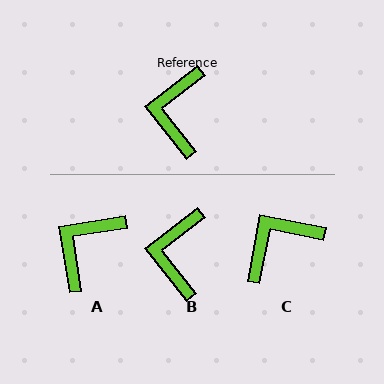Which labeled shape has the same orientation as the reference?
B.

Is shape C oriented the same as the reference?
No, it is off by about 49 degrees.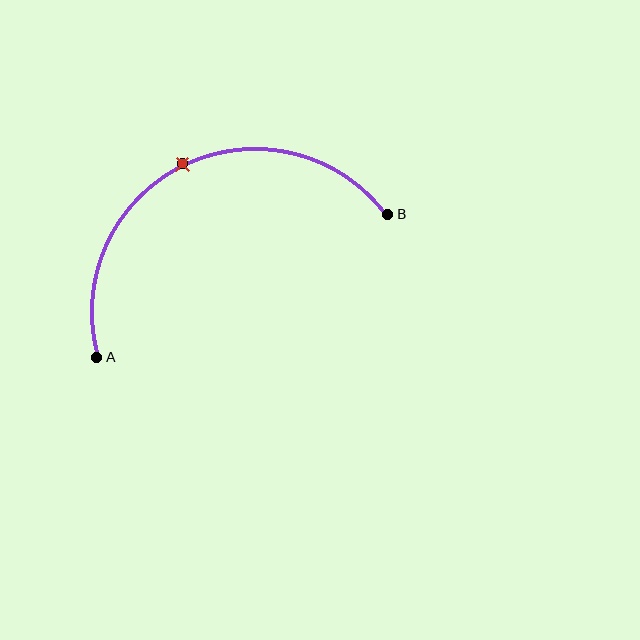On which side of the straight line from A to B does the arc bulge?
The arc bulges above the straight line connecting A and B.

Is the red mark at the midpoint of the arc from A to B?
Yes. The red mark lies on the arc at equal arc-length from both A and B — it is the arc midpoint.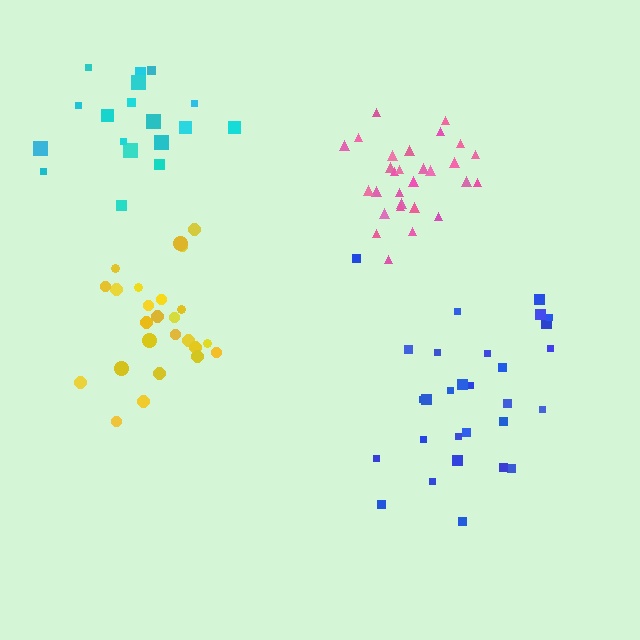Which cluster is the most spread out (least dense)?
Blue.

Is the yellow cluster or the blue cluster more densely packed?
Yellow.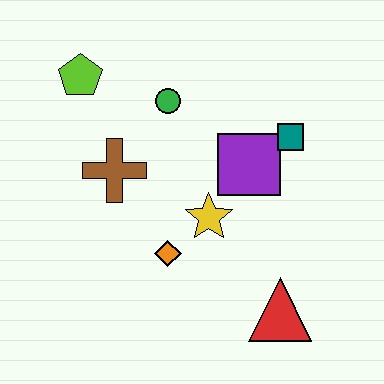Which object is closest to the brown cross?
The green circle is closest to the brown cross.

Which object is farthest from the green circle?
The red triangle is farthest from the green circle.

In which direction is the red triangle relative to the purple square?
The red triangle is below the purple square.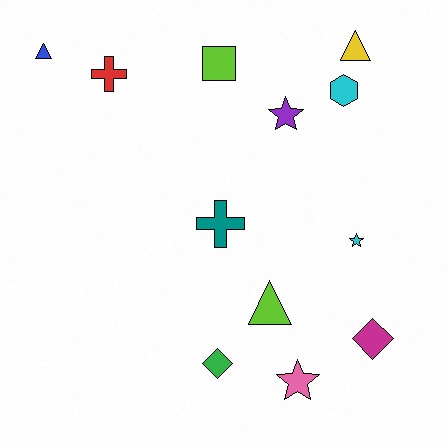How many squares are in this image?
There is 1 square.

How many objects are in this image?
There are 12 objects.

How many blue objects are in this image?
There is 1 blue object.